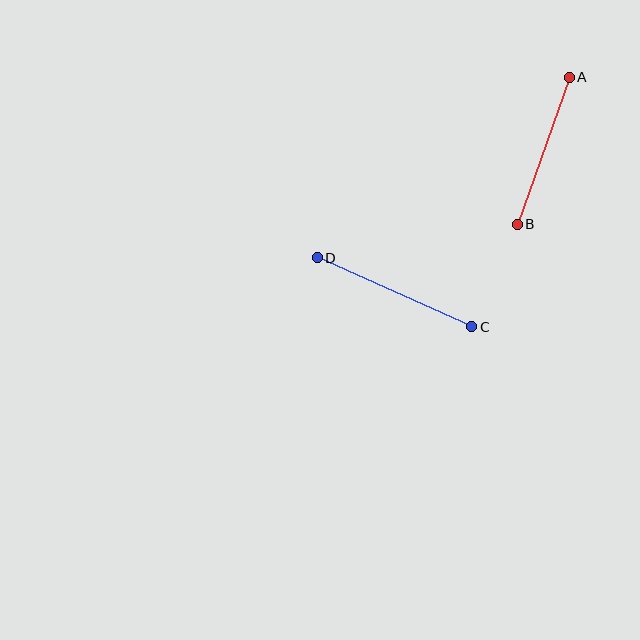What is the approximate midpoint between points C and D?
The midpoint is at approximately (395, 292) pixels.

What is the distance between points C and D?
The distance is approximately 169 pixels.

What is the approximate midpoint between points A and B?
The midpoint is at approximately (543, 151) pixels.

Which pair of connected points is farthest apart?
Points C and D are farthest apart.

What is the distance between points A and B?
The distance is approximately 155 pixels.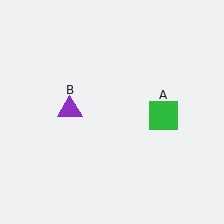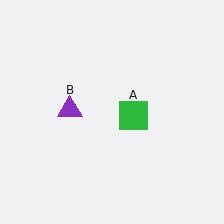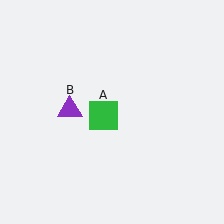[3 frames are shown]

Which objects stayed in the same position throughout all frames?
Purple triangle (object B) remained stationary.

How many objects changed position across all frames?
1 object changed position: green square (object A).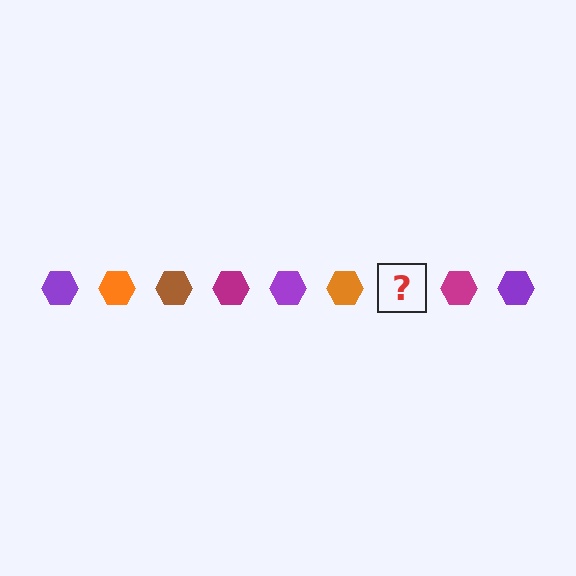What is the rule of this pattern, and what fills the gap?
The rule is that the pattern cycles through purple, orange, brown, magenta hexagons. The gap should be filled with a brown hexagon.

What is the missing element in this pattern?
The missing element is a brown hexagon.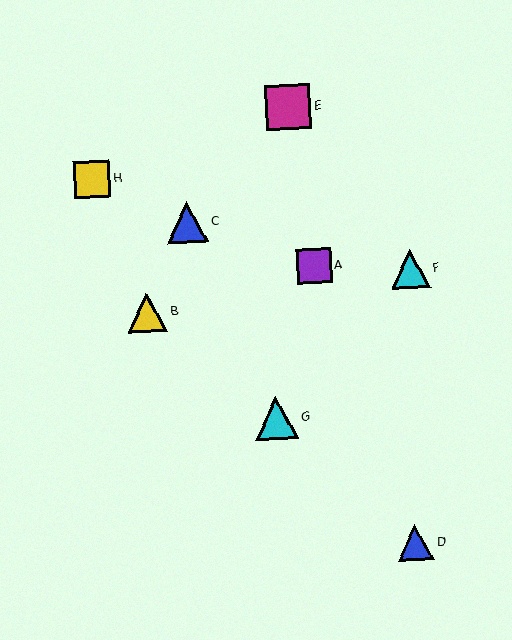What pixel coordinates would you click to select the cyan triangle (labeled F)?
Click at (411, 269) to select the cyan triangle F.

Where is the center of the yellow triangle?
The center of the yellow triangle is at (147, 313).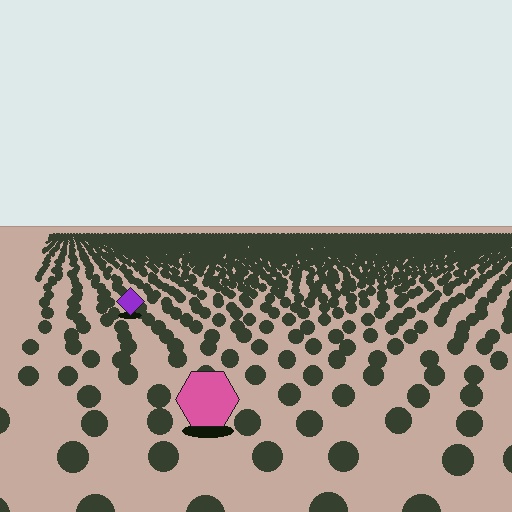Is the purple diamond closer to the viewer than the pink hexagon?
No. The pink hexagon is closer — you can tell from the texture gradient: the ground texture is coarser near it.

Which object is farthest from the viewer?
The purple diamond is farthest from the viewer. It appears smaller and the ground texture around it is denser.